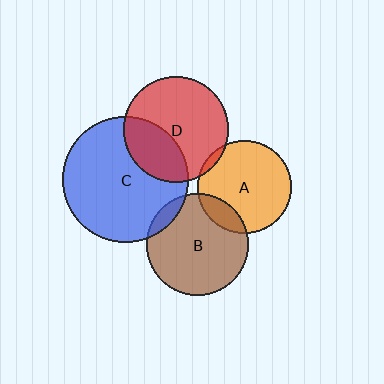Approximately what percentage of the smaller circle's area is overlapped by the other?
Approximately 5%.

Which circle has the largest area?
Circle C (blue).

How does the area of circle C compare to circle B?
Approximately 1.5 times.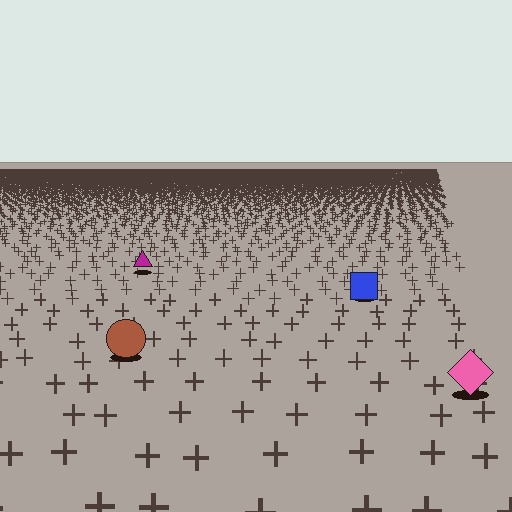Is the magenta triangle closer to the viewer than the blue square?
No. The blue square is closer — you can tell from the texture gradient: the ground texture is coarser near it.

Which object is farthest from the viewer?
The magenta triangle is farthest from the viewer. It appears smaller and the ground texture around it is denser.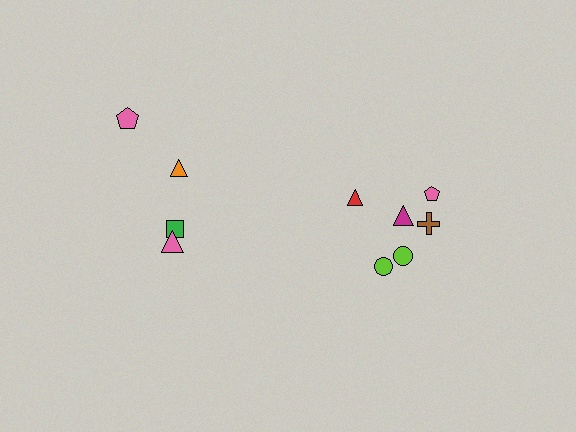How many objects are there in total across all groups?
There are 10 objects.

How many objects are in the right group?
There are 6 objects.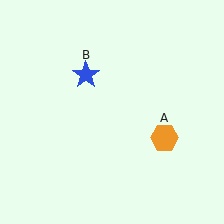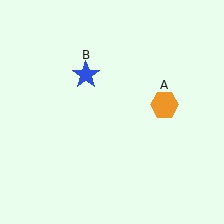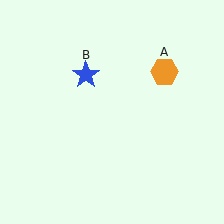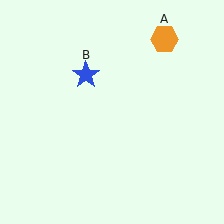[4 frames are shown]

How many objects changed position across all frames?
1 object changed position: orange hexagon (object A).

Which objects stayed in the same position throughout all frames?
Blue star (object B) remained stationary.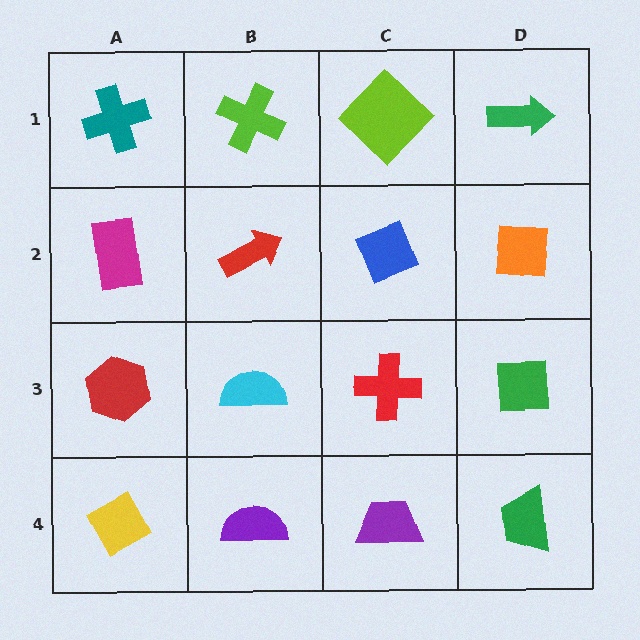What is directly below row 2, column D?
A green square.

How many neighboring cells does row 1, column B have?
3.